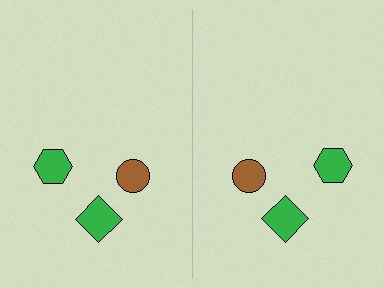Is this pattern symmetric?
Yes, this pattern has bilateral (reflection) symmetry.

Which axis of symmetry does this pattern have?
The pattern has a vertical axis of symmetry running through the center of the image.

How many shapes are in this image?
There are 6 shapes in this image.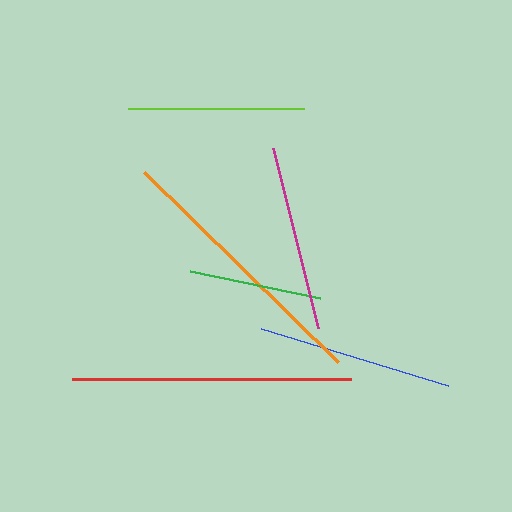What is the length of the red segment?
The red segment is approximately 279 pixels long.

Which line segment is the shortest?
The green line is the shortest at approximately 132 pixels.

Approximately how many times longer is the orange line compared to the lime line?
The orange line is approximately 1.5 times the length of the lime line.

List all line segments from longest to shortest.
From longest to shortest: red, orange, blue, magenta, lime, green.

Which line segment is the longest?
The red line is the longest at approximately 279 pixels.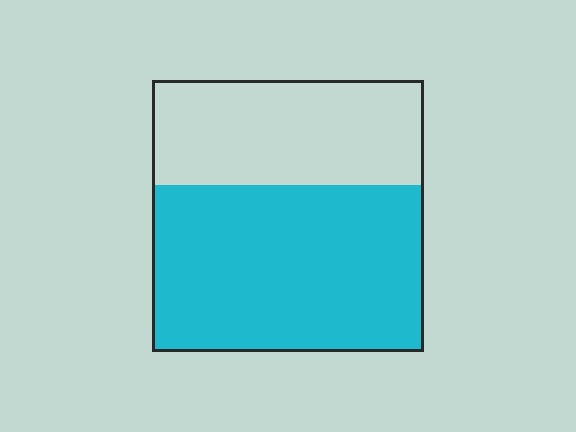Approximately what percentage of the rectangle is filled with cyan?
Approximately 60%.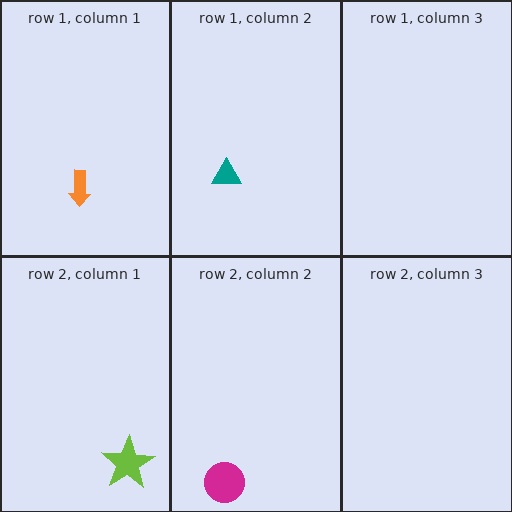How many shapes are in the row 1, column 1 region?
1.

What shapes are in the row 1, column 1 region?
The orange arrow.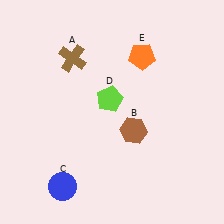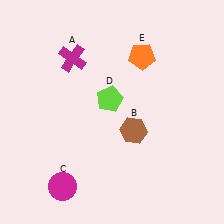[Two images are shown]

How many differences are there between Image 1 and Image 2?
There are 2 differences between the two images.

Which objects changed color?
A changed from brown to magenta. C changed from blue to magenta.